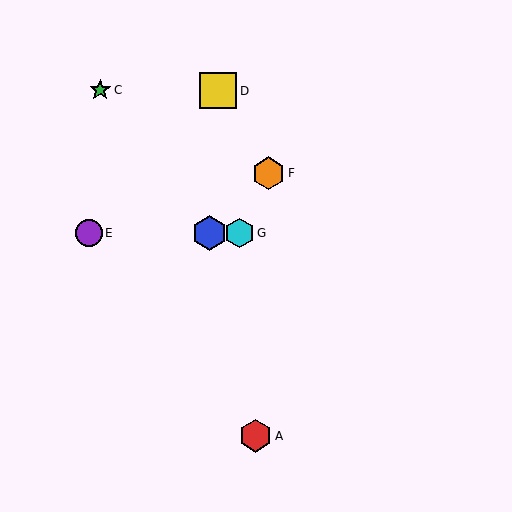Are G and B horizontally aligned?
Yes, both are at y≈233.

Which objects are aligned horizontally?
Objects B, E, G are aligned horizontally.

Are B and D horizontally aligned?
No, B is at y≈233 and D is at y≈91.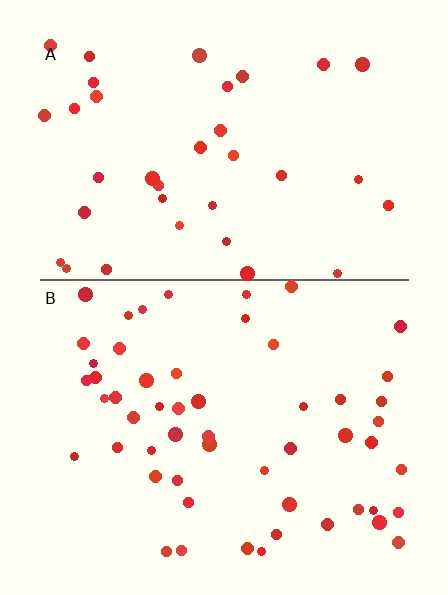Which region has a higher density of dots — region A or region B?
B (the bottom).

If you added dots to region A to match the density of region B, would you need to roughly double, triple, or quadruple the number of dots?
Approximately double.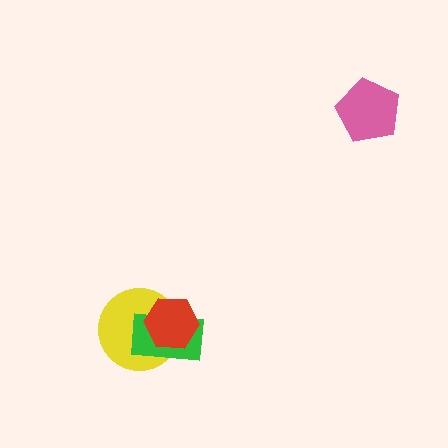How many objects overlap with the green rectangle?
2 objects overlap with the green rectangle.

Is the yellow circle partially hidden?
Yes, it is partially covered by another shape.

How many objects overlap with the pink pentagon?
0 objects overlap with the pink pentagon.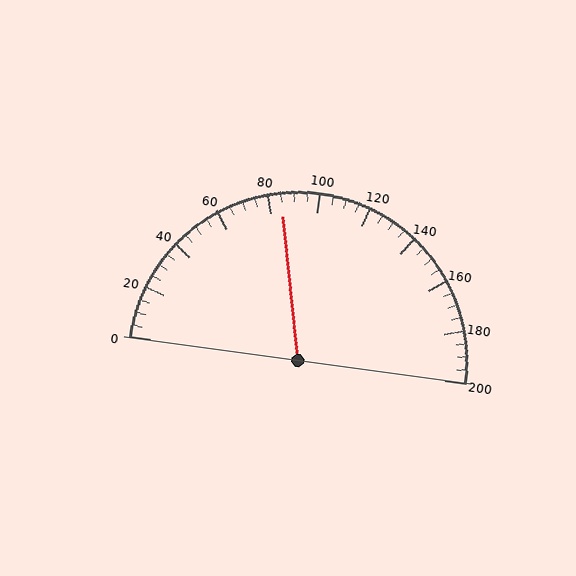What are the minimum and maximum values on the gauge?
The gauge ranges from 0 to 200.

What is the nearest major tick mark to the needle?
The nearest major tick mark is 80.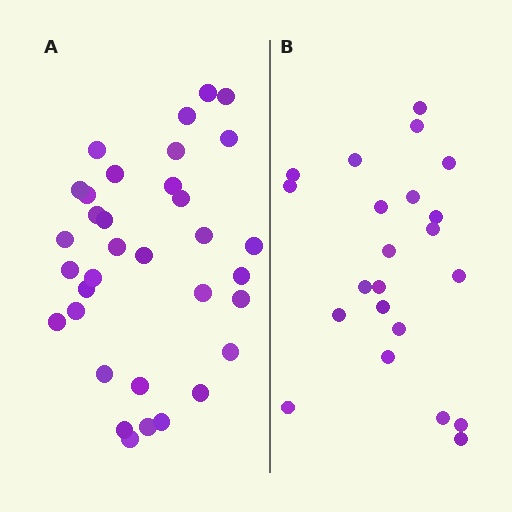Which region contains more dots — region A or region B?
Region A (the left region) has more dots.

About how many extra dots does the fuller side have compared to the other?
Region A has roughly 12 or so more dots than region B.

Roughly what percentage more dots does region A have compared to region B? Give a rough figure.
About 55% more.